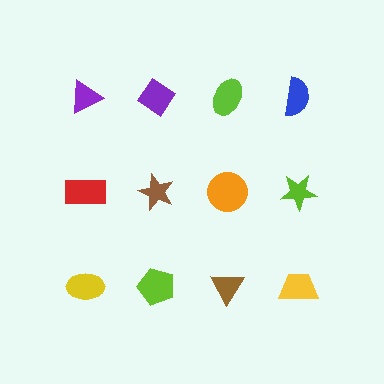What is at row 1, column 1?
A purple triangle.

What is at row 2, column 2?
A brown star.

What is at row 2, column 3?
An orange circle.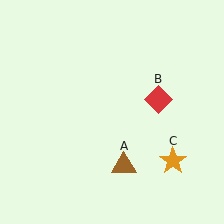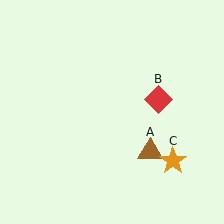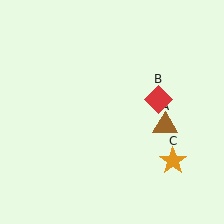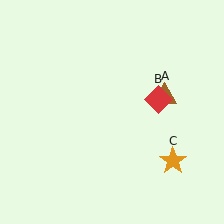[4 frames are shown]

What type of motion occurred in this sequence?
The brown triangle (object A) rotated counterclockwise around the center of the scene.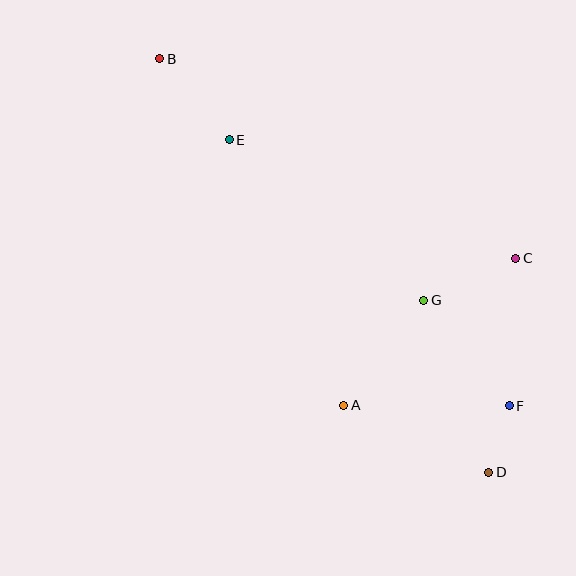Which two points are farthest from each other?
Points B and D are farthest from each other.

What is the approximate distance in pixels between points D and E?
The distance between D and E is approximately 421 pixels.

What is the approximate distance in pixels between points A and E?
The distance between A and E is approximately 289 pixels.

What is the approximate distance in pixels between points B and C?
The distance between B and C is approximately 408 pixels.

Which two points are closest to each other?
Points D and F are closest to each other.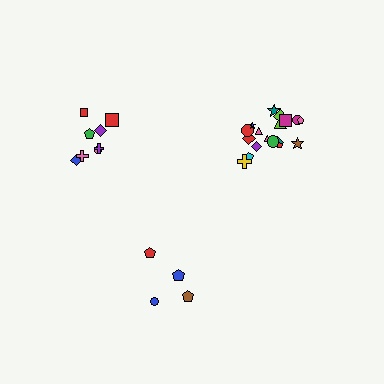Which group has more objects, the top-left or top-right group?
The top-right group.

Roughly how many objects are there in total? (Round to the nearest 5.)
Roughly 30 objects in total.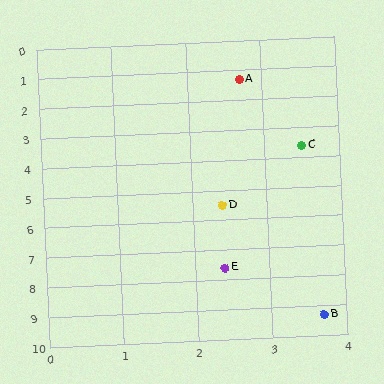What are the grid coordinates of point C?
Point C is at approximately (3.5, 3.6).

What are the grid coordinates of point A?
Point A is at approximately (2.7, 1.3).